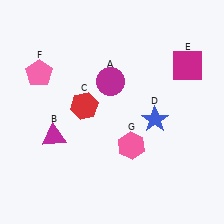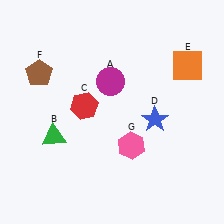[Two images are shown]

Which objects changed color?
B changed from magenta to green. E changed from magenta to orange. F changed from pink to brown.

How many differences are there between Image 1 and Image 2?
There are 3 differences between the two images.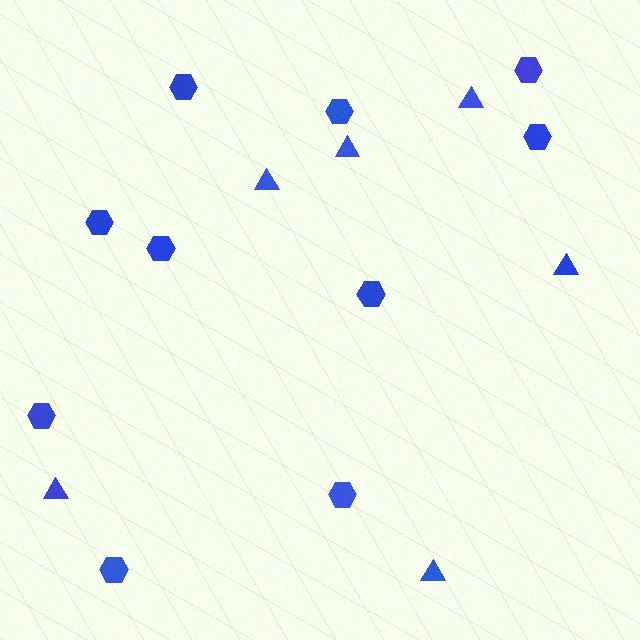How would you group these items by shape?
There are 2 groups: one group of hexagons (10) and one group of triangles (6).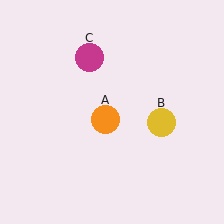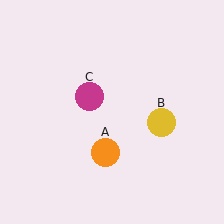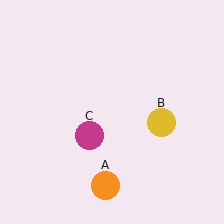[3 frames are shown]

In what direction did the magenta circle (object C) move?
The magenta circle (object C) moved down.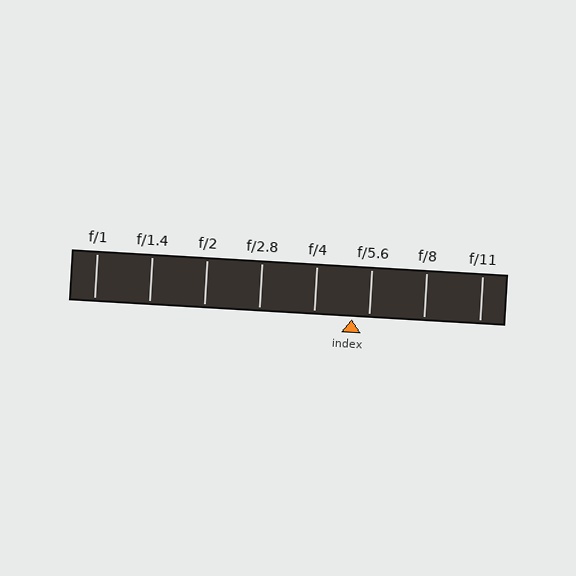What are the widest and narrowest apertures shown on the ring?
The widest aperture shown is f/1 and the narrowest is f/11.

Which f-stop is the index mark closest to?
The index mark is closest to f/5.6.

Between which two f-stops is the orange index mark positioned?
The index mark is between f/4 and f/5.6.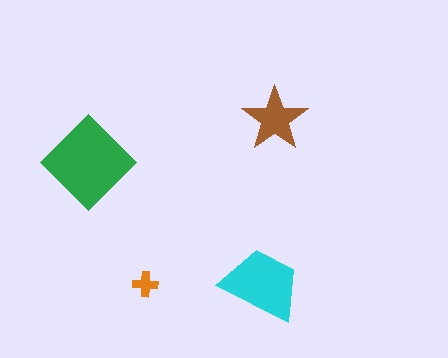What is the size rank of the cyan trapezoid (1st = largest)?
2nd.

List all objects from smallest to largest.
The orange cross, the brown star, the cyan trapezoid, the green diamond.